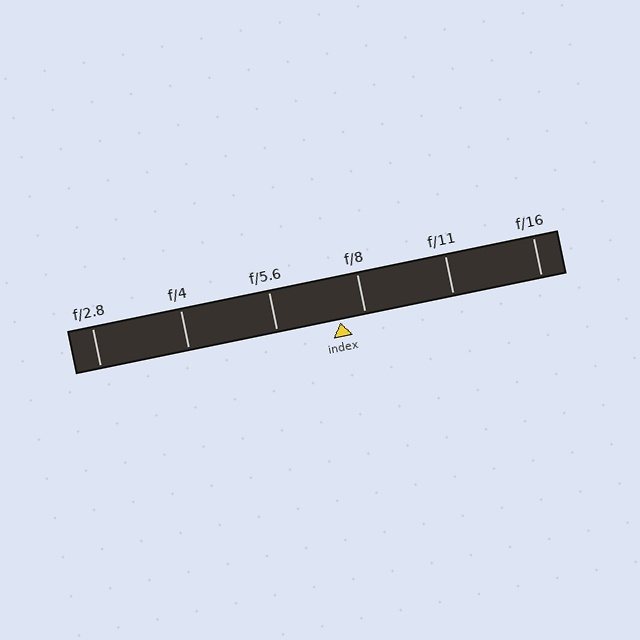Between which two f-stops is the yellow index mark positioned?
The index mark is between f/5.6 and f/8.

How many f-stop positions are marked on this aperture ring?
There are 6 f-stop positions marked.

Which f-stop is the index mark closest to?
The index mark is closest to f/8.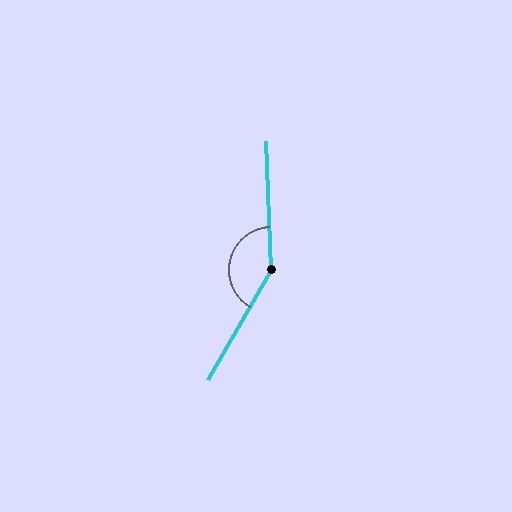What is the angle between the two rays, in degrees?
Approximately 147 degrees.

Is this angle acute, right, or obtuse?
It is obtuse.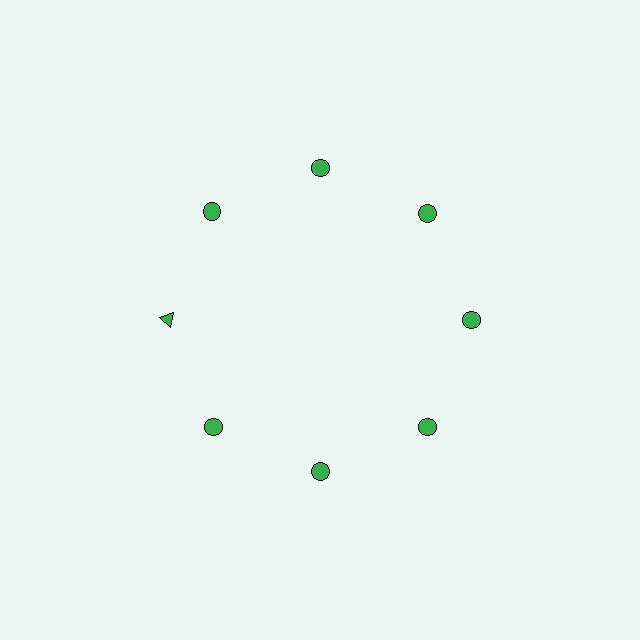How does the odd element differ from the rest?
It has a different shape: triangle instead of circle.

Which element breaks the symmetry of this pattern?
The green triangle at roughly the 9 o'clock position breaks the symmetry. All other shapes are green circles.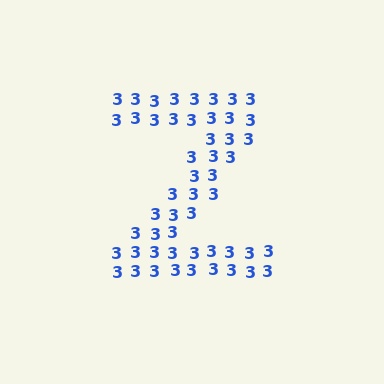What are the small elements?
The small elements are digit 3's.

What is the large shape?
The large shape is the letter Z.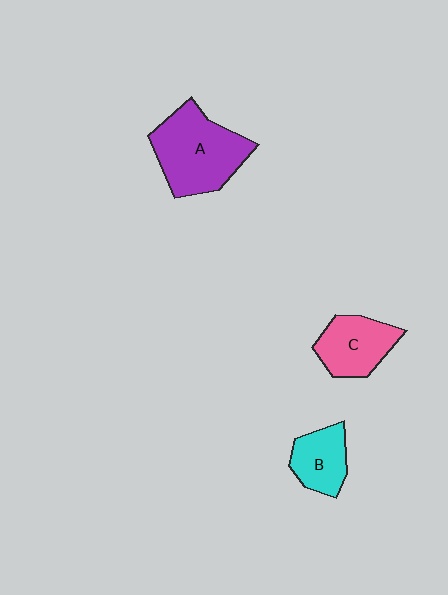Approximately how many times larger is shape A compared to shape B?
Approximately 2.0 times.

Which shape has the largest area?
Shape A (purple).